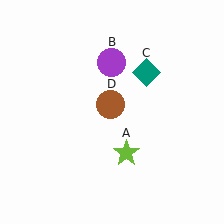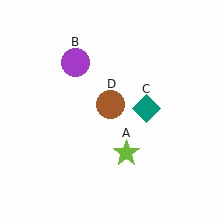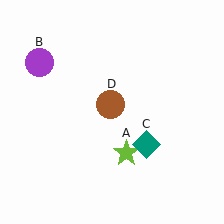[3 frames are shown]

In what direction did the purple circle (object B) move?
The purple circle (object B) moved left.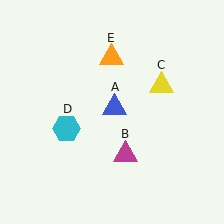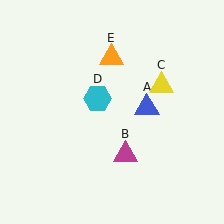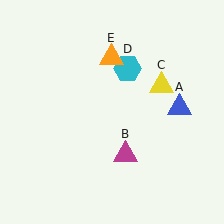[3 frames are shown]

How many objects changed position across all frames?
2 objects changed position: blue triangle (object A), cyan hexagon (object D).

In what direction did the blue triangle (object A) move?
The blue triangle (object A) moved right.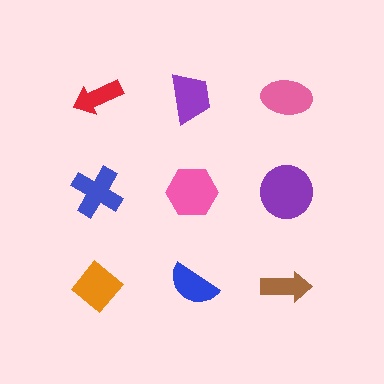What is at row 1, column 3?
A pink ellipse.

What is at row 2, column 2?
A pink hexagon.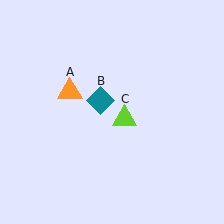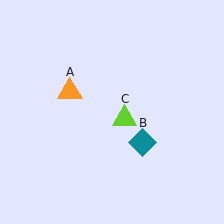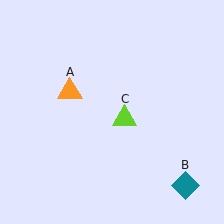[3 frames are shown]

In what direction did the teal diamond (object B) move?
The teal diamond (object B) moved down and to the right.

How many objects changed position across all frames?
1 object changed position: teal diamond (object B).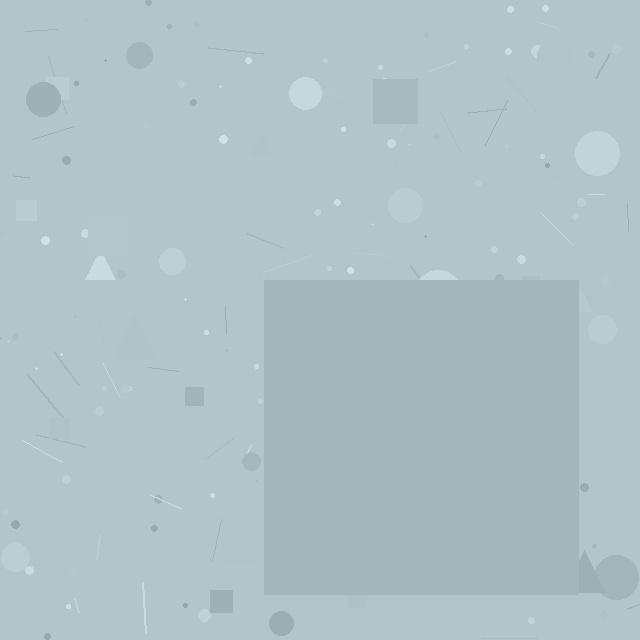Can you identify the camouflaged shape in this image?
The camouflaged shape is a square.